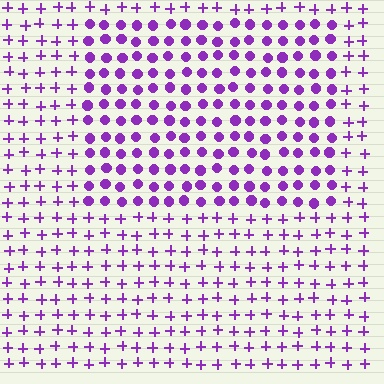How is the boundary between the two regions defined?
The boundary is defined by a change in element shape: circles inside vs. plus signs outside. All elements share the same color and spacing.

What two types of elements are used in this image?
The image uses circles inside the rectangle region and plus signs outside it.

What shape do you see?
I see a rectangle.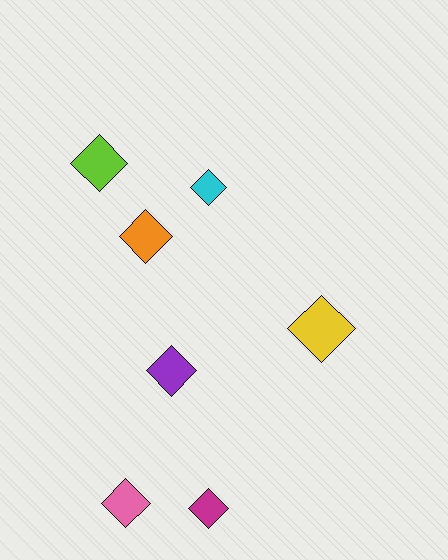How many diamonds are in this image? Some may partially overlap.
There are 7 diamonds.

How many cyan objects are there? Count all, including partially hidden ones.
There is 1 cyan object.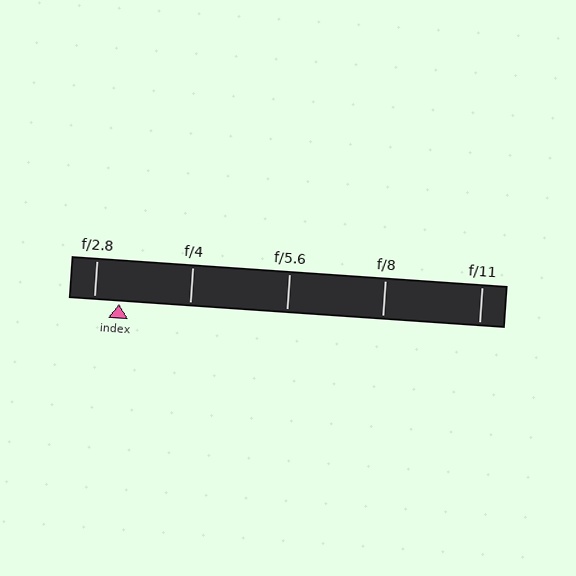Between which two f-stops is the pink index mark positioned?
The index mark is between f/2.8 and f/4.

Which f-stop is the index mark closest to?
The index mark is closest to f/2.8.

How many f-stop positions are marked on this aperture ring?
There are 5 f-stop positions marked.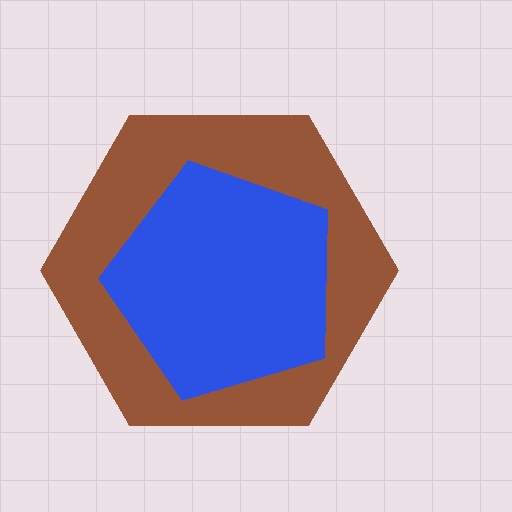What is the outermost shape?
The brown hexagon.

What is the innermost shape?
The blue pentagon.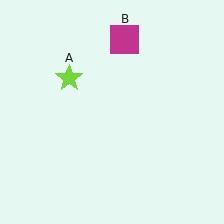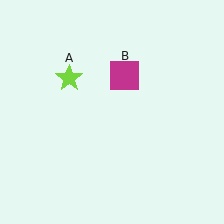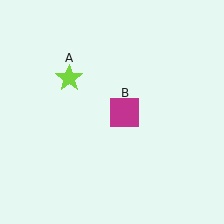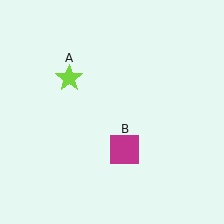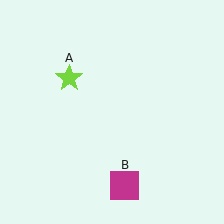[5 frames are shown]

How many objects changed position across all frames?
1 object changed position: magenta square (object B).